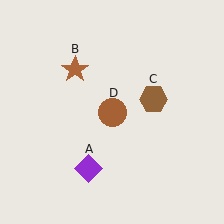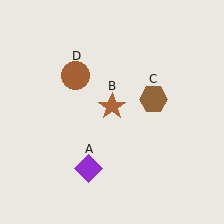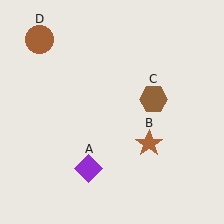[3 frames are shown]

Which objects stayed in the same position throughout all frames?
Purple diamond (object A) and brown hexagon (object C) remained stationary.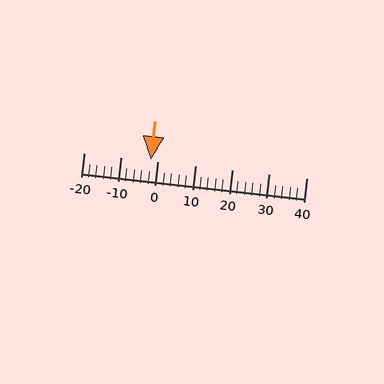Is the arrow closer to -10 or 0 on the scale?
The arrow is closer to 0.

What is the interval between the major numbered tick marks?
The major tick marks are spaced 10 units apart.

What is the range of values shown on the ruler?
The ruler shows values from -20 to 40.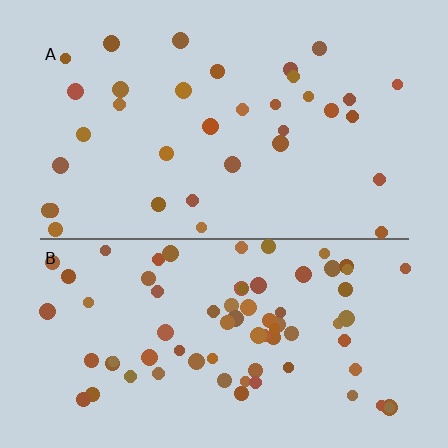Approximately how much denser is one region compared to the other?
Approximately 2.2× — region B over region A.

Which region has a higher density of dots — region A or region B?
B (the bottom).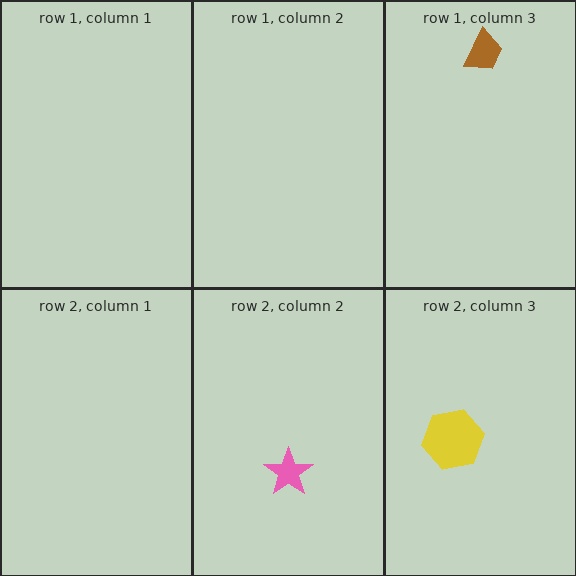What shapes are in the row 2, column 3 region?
The yellow hexagon.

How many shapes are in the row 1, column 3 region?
1.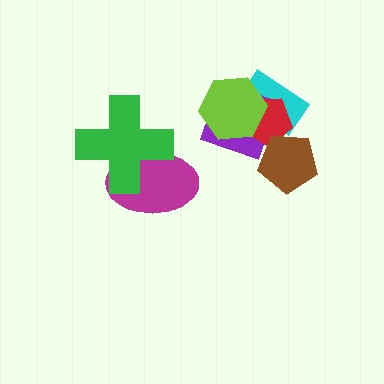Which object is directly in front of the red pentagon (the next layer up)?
The brown pentagon is directly in front of the red pentagon.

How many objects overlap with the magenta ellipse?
1 object overlaps with the magenta ellipse.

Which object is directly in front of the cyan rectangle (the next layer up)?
The purple square is directly in front of the cyan rectangle.